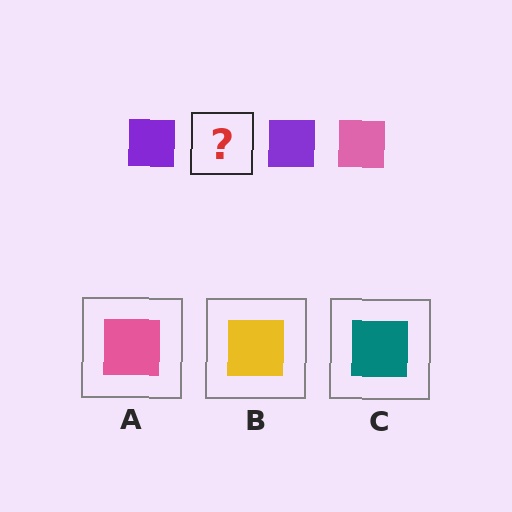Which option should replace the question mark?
Option A.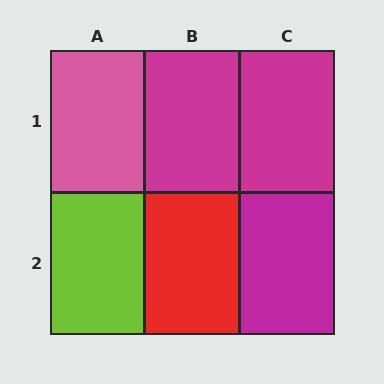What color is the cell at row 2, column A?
Lime.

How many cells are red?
1 cell is red.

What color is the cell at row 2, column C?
Magenta.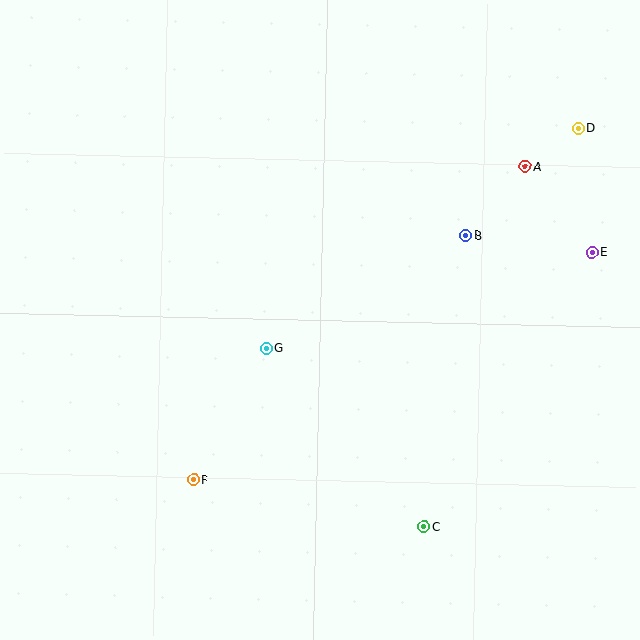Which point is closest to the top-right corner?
Point D is closest to the top-right corner.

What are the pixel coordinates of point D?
Point D is at (579, 128).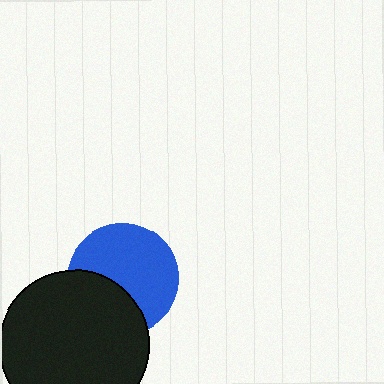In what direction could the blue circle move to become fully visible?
The blue circle could move up. That would shift it out from behind the black circle entirely.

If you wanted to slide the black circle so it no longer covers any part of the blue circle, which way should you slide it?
Slide it down — that is the most direct way to separate the two shapes.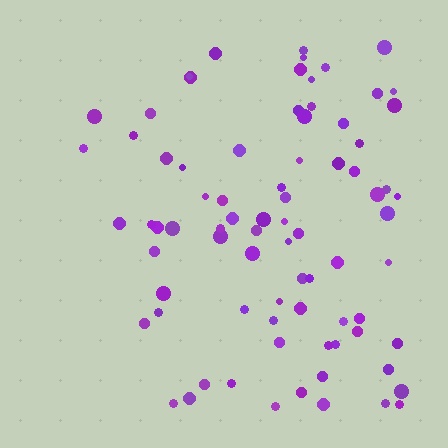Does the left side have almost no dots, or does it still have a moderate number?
Still a moderate number, just noticeably fewer than the right.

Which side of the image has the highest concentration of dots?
The right.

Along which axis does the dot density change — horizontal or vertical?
Horizontal.